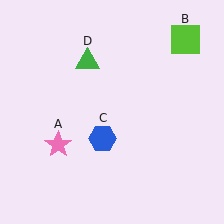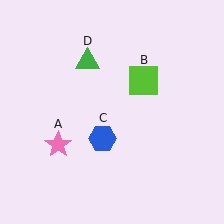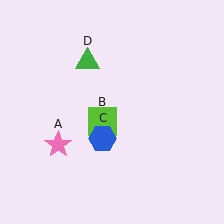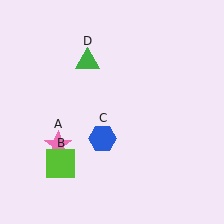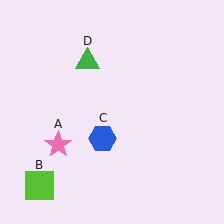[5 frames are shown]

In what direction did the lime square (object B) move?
The lime square (object B) moved down and to the left.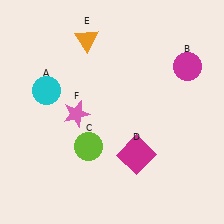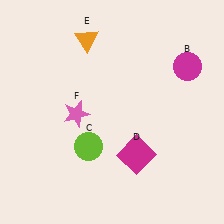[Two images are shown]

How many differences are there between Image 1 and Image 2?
There is 1 difference between the two images.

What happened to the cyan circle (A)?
The cyan circle (A) was removed in Image 2. It was in the top-left area of Image 1.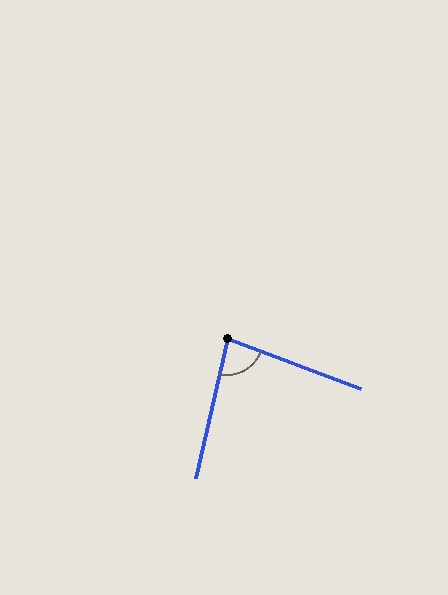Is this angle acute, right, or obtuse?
It is acute.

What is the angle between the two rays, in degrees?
Approximately 82 degrees.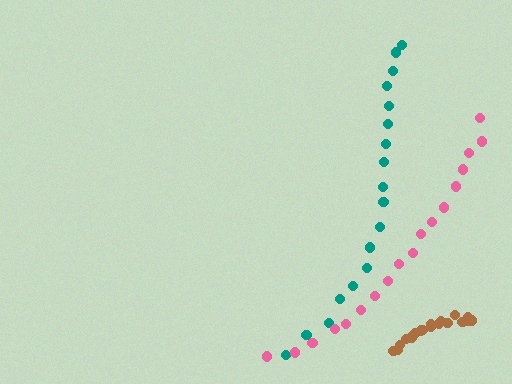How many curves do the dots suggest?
There are 3 distinct paths.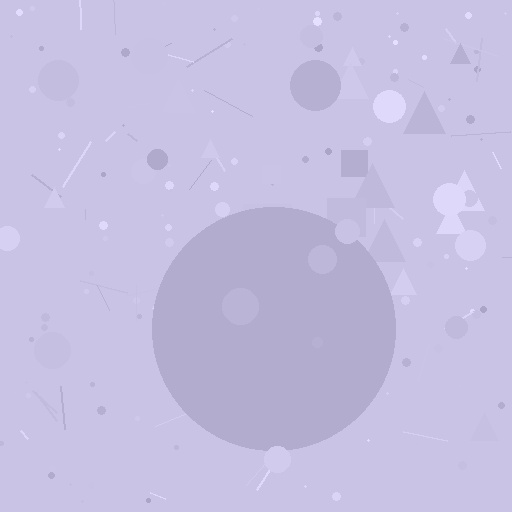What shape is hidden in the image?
A circle is hidden in the image.